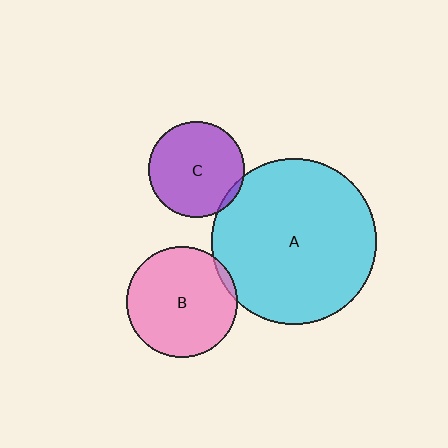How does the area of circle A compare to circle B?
Approximately 2.2 times.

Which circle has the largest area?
Circle A (cyan).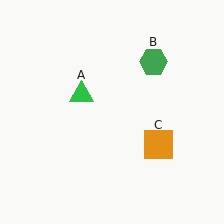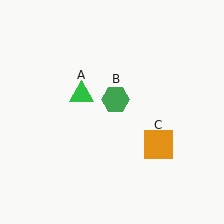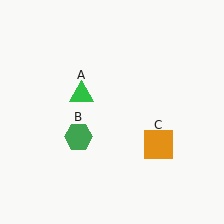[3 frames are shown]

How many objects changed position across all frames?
1 object changed position: green hexagon (object B).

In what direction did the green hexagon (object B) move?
The green hexagon (object B) moved down and to the left.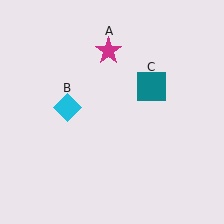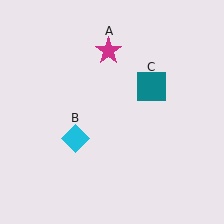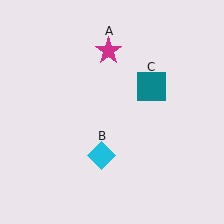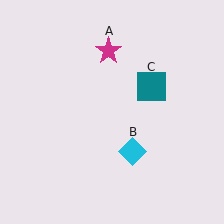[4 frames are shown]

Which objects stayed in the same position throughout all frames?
Magenta star (object A) and teal square (object C) remained stationary.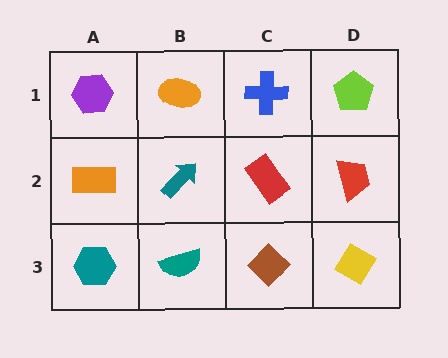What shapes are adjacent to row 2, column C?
A blue cross (row 1, column C), a brown diamond (row 3, column C), a teal arrow (row 2, column B), a red trapezoid (row 2, column D).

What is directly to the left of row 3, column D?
A brown diamond.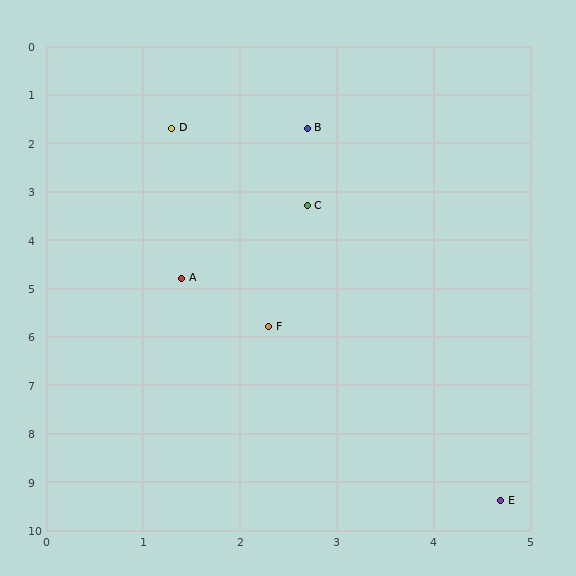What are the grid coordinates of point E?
Point E is at approximately (4.7, 9.4).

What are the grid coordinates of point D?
Point D is at approximately (1.3, 1.7).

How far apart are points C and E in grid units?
Points C and E are about 6.4 grid units apart.